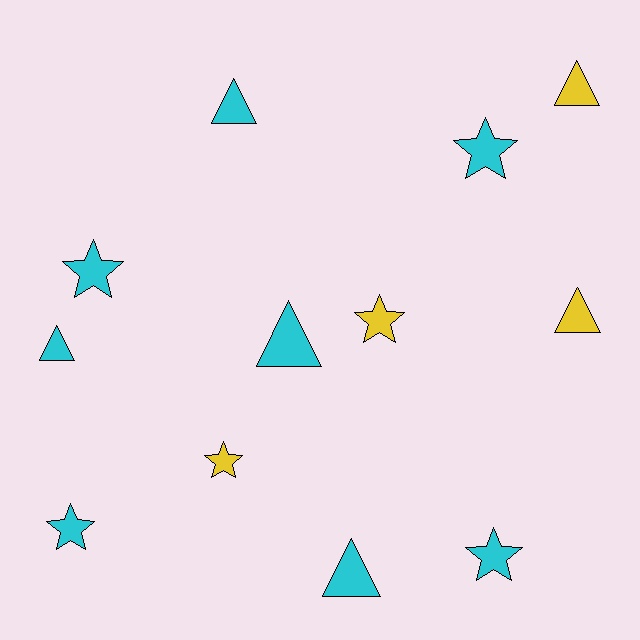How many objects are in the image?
There are 12 objects.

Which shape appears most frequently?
Star, with 6 objects.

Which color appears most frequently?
Cyan, with 8 objects.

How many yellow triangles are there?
There are 2 yellow triangles.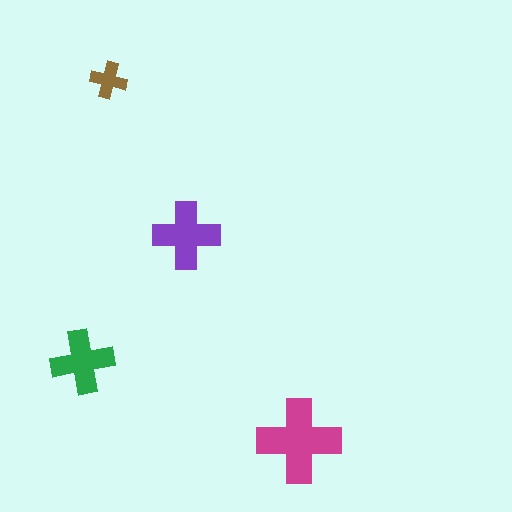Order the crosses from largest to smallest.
the magenta one, the purple one, the green one, the brown one.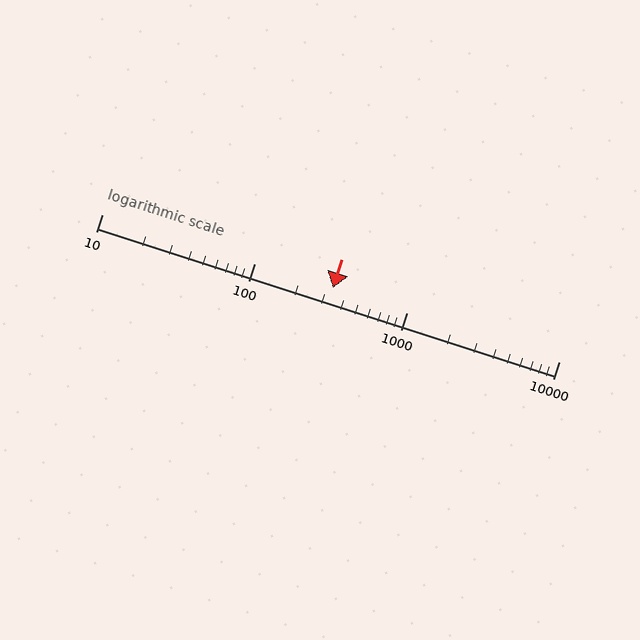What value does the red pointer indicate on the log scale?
The pointer indicates approximately 330.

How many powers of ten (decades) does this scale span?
The scale spans 3 decades, from 10 to 10000.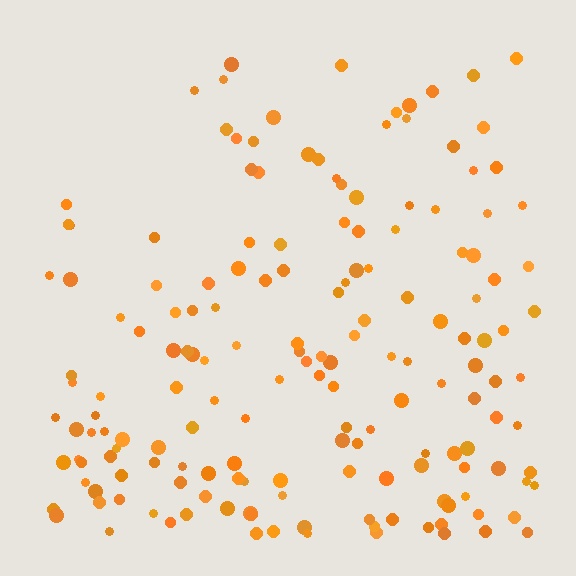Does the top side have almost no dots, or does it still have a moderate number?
Still a moderate number, just noticeably fewer than the bottom.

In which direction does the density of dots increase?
From top to bottom, with the bottom side densest.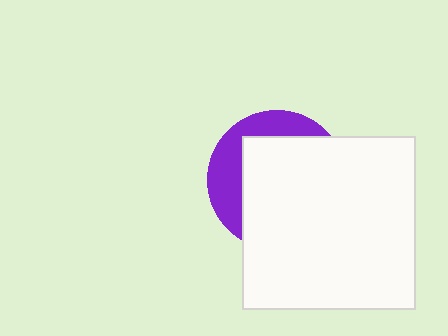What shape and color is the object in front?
The object in front is a white square.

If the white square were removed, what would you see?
You would see the complete purple circle.